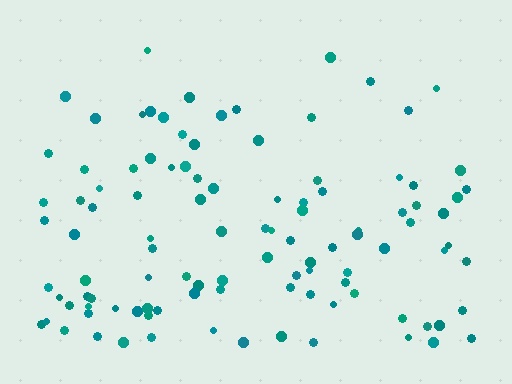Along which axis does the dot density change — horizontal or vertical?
Vertical.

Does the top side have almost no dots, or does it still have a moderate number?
Still a moderate number, just noticeably fewer than the bottom.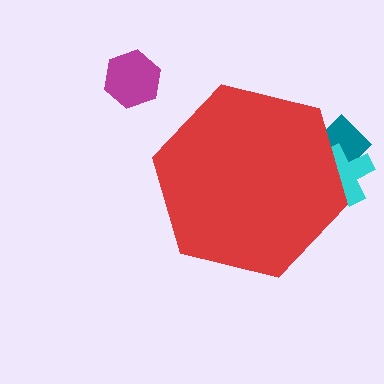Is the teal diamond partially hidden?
Yes, the teal diamond is partially hidden behind the red hexagon.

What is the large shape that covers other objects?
A red hexagon.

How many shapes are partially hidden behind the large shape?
2 shapes are partially hidden.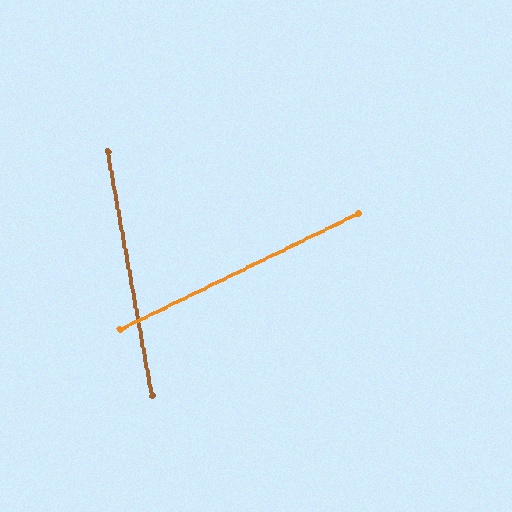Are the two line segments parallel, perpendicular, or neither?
Neither parallel nor perpendicular — they differ by about 75°.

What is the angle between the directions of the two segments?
Approximately 75 degrees.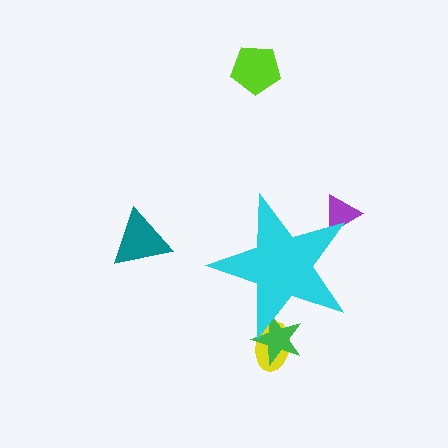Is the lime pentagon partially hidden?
No, the lime pentagon is fully visible.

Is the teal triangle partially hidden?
No, the teal triangle is fully visible.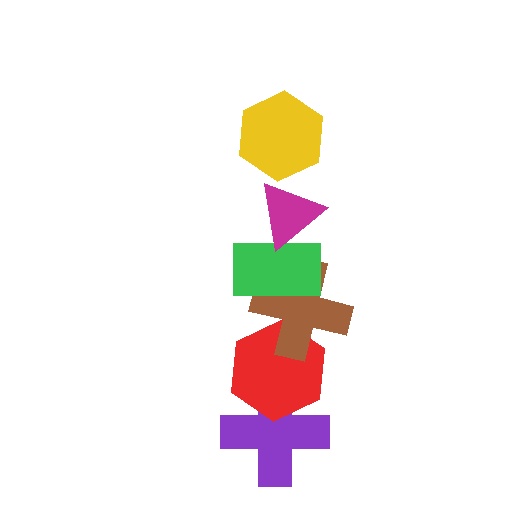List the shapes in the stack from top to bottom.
From top to bottom: the yellow hexagon, the magenta triangle, the green rectangle, the brown cross, the red hexagon, the purple cross.